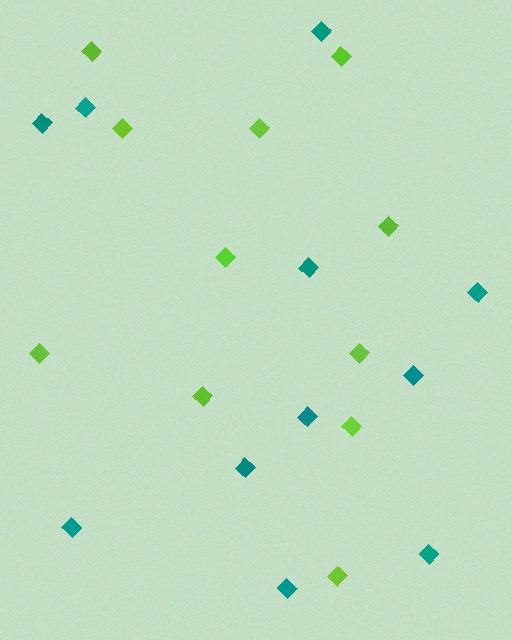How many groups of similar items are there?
There are 2 groups: one group of teal diamonds (11) and one group of lime diamonds (11).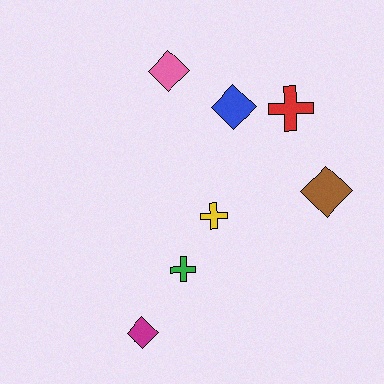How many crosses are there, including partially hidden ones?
There are 3 crosses.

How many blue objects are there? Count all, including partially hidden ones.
There is 1 blue object.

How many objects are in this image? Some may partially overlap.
There are 7 objects.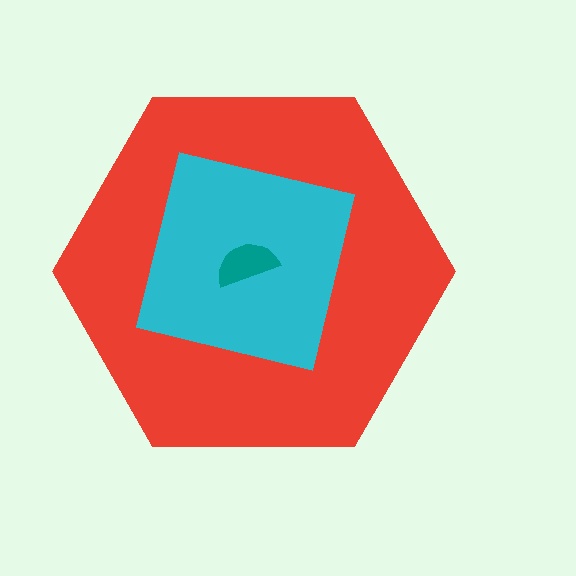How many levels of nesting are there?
3.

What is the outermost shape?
The red hexagon.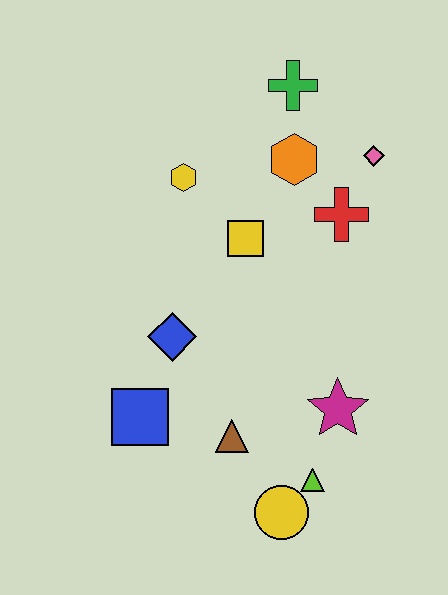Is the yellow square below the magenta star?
No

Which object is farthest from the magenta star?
The green cross is farthest from the magenta star.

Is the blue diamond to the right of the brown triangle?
No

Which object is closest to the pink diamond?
The red cross is closest to the pink diamond.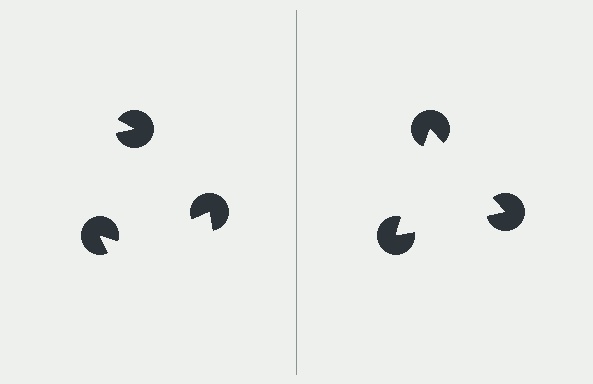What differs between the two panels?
The pac-man discs are positioned identically on both sides; only the wedge orientations differ. On the right they align to a triangle; on the left they are misaligned.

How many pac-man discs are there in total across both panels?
6 — 3 on each side.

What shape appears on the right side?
An illusory triangle.